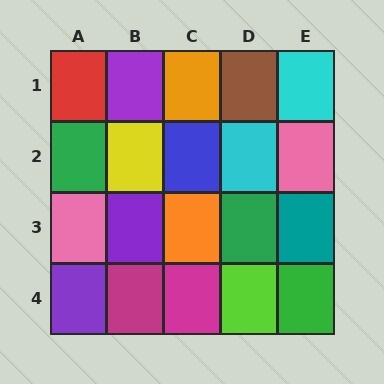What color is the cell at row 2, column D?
Cyan.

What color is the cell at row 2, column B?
Yellow.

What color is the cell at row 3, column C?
Orange.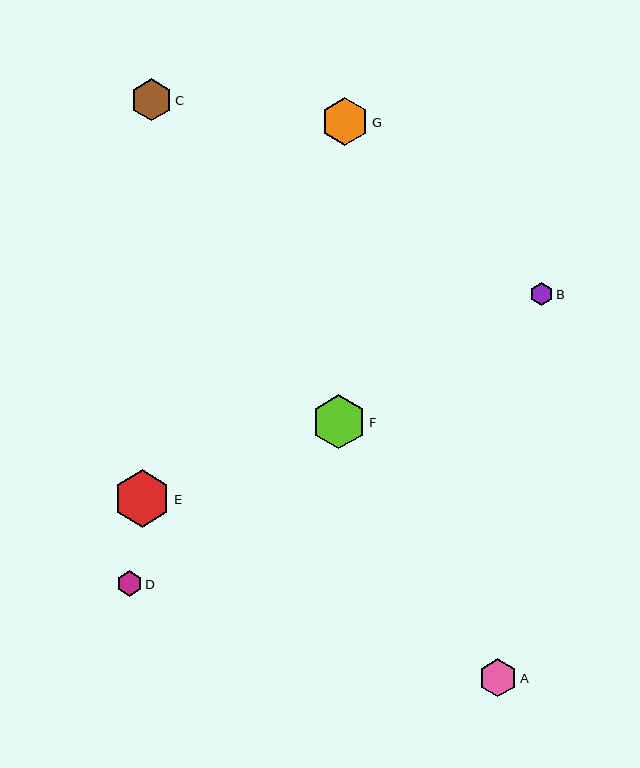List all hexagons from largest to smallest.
From largest to smallest: E, F, G, C, A, D, B.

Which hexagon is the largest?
Hexagon E is the largest with a size of approximately 58 pixels.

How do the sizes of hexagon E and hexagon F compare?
Hexagon E and hexagon F are approximately the same size.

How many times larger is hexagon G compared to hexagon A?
Hexagon G is approximately 1.3 times the size of hexagon A.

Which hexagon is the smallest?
Hexagon B is the smallest with a size of approximately 22 pixels.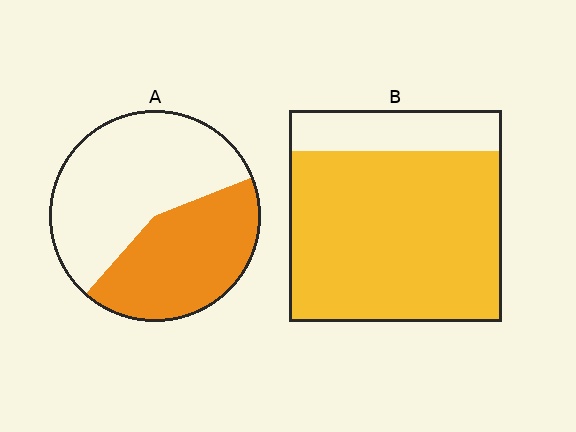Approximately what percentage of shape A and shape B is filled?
A is approximately 45% and B is approximately 80%.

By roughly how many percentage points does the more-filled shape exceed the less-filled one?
By roughly 40 percentage points (B over A).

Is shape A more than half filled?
No.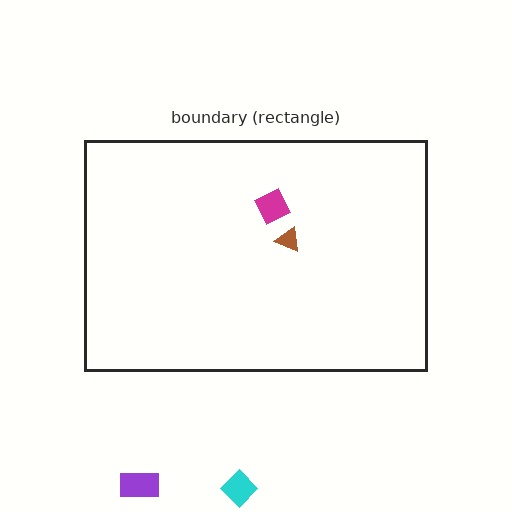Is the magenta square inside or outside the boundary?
Inside.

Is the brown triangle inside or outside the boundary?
Inside.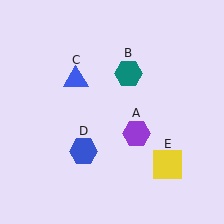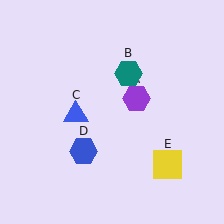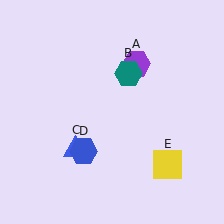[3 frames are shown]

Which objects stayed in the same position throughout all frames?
Teal hexagon (object B) and blue hexagon (object D) and yellow square (object E) remained stationary.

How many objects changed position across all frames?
2 objects changed position: purple hexagon (object A), blue triangle (object C).